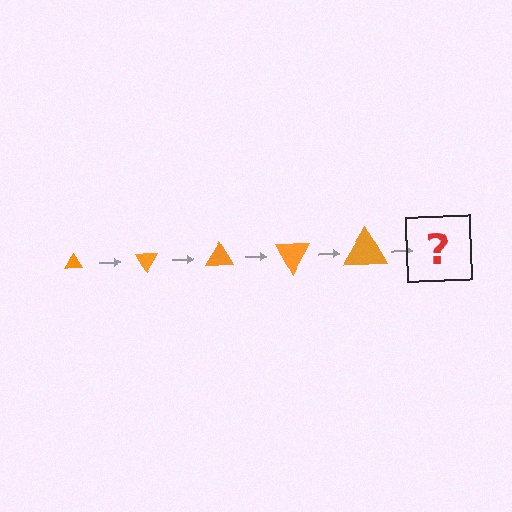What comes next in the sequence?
The next element should be a triangle, larger than the previous one and rotated 300 degrees from the start.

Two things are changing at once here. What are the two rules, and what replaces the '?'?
The two rules are that the triangle grows larger each step and it rotates 60 degrees each step. The '?' should be a triangle, larger than the previous one and rotated 300 degrees from the start.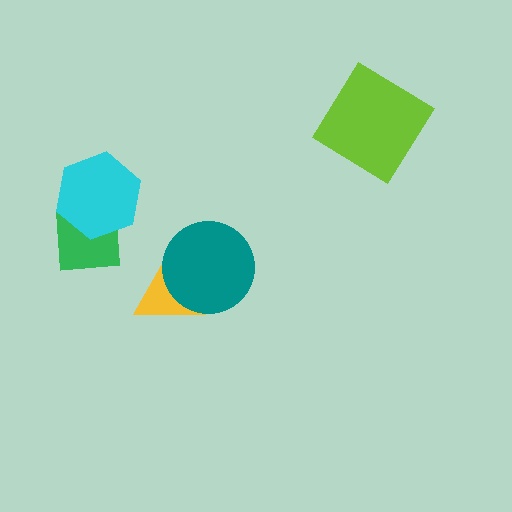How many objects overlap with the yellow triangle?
1 object overlaps with the yellow triangle.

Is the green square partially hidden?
Yes, it is partially covered by another shape.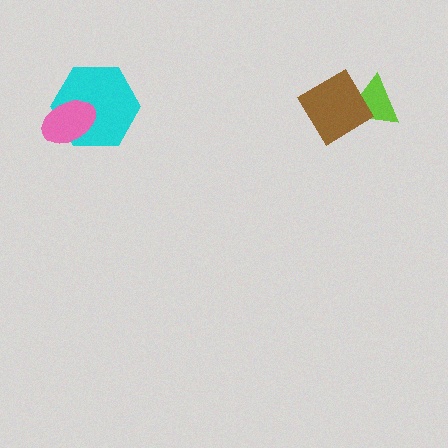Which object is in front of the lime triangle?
The brown diamond is in front of the lime triangle.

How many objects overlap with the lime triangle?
1 object overlaps with the lime triangle.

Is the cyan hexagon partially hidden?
Yes, it is partially covered by another shape.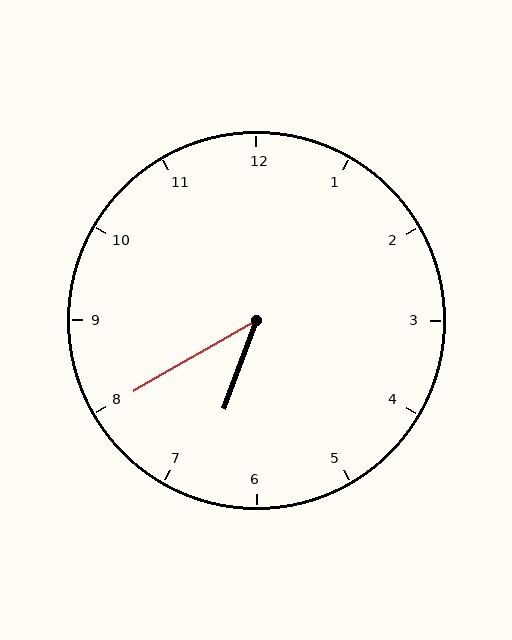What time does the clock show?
6:40.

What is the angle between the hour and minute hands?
Approximately 40 degrees.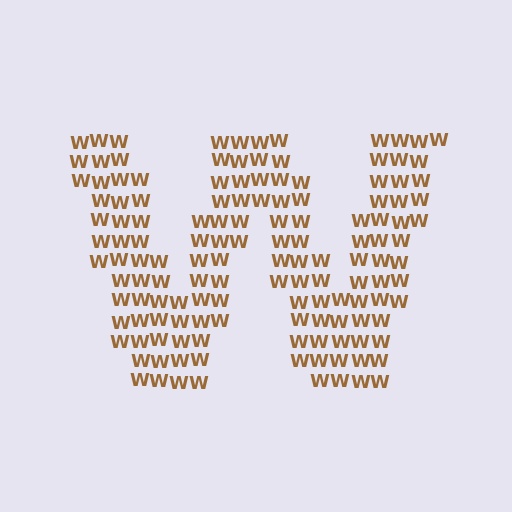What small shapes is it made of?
It is made of small letter W's.